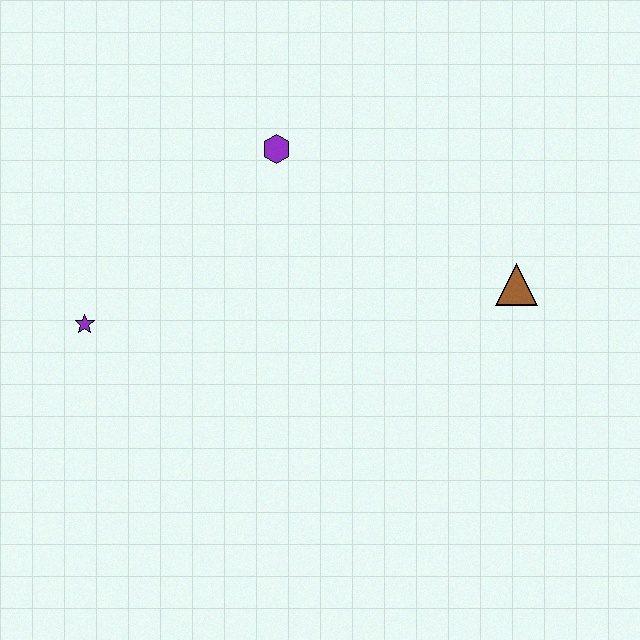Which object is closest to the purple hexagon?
The purple star is closest to the purple hexagon.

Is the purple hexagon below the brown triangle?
No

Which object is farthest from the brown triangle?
The purple star is farthest from the brown triangle.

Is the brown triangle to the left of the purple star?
No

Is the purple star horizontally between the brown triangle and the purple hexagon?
No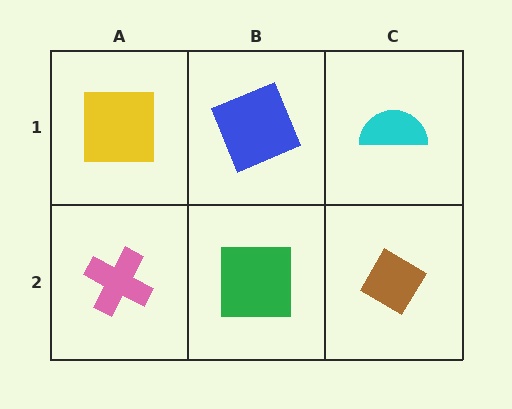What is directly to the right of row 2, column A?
A green square.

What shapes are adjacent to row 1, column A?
A pink cross (row 2, column A), a blue square (row 1, column B).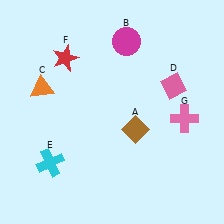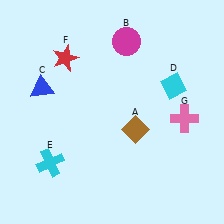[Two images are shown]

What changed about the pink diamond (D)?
In Image 1, D is pink. In Image 2, it changed to cyan.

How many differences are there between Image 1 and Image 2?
There are 2 differences between the two images.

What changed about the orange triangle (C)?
In Image 1, C is orange. In Image 2, it changed to blue.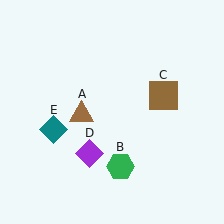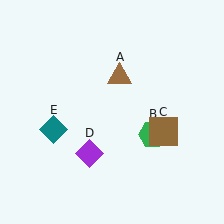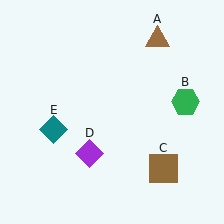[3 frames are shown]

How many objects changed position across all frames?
3 objects changed position: brown triangle (object A), green hexagon (object B), brown square (object C).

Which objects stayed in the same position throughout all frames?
Purple diamond (object D) and teal diamond (object E) remained stationary.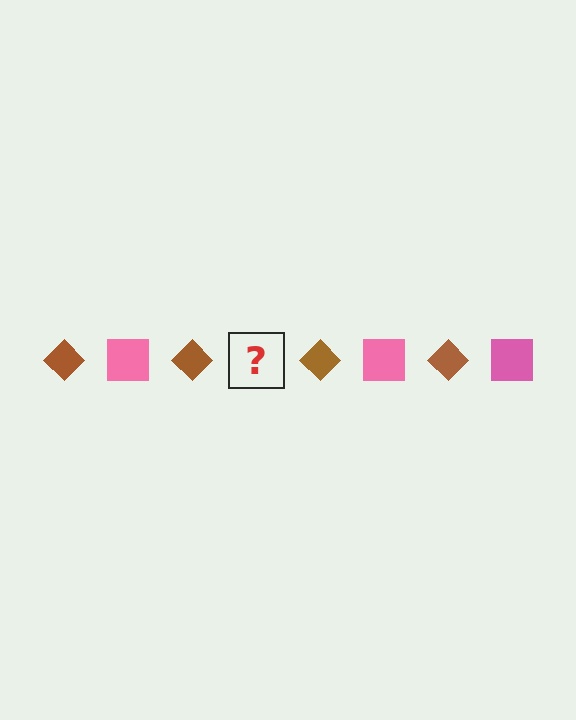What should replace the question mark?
The question mark should be replaced with a pink square.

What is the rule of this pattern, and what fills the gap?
The rule is that the pattern alternates between brown diamond and pink square. The gap should be filled with a pink square.